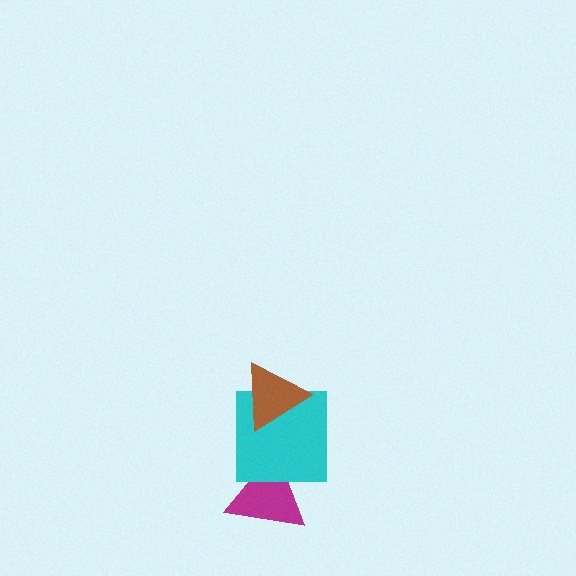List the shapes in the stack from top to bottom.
From top to bottom: the brown triangle, the cyan square, the magenta triangle.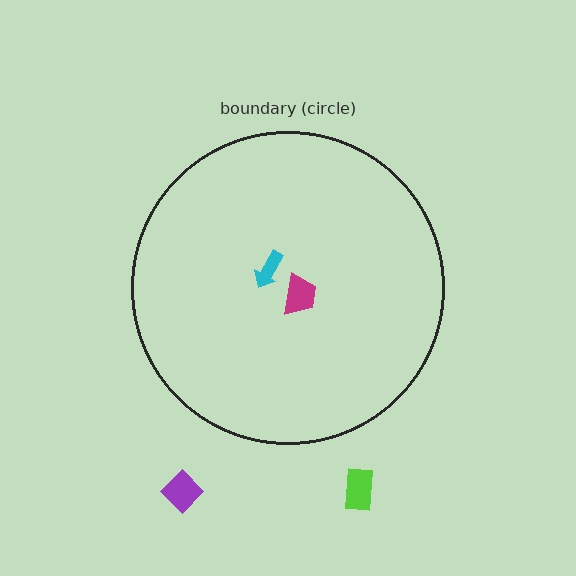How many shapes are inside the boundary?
2 inside, 2 outside.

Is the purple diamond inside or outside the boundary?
Outside.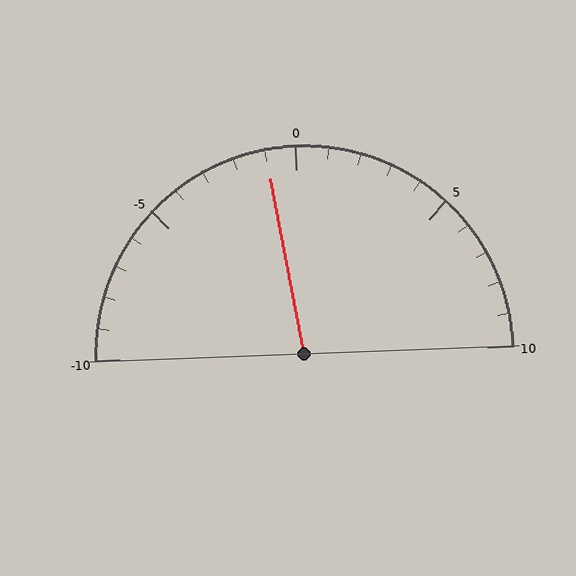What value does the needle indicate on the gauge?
The needle indicates approximately -1.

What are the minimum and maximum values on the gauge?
The gauge ranges from -10 to 10.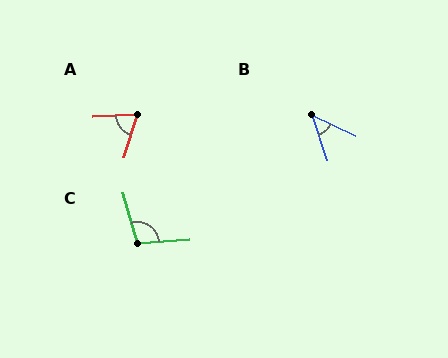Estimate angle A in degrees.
Approximately 70 degrees.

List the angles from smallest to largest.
B (46°), A (70°), C (102°).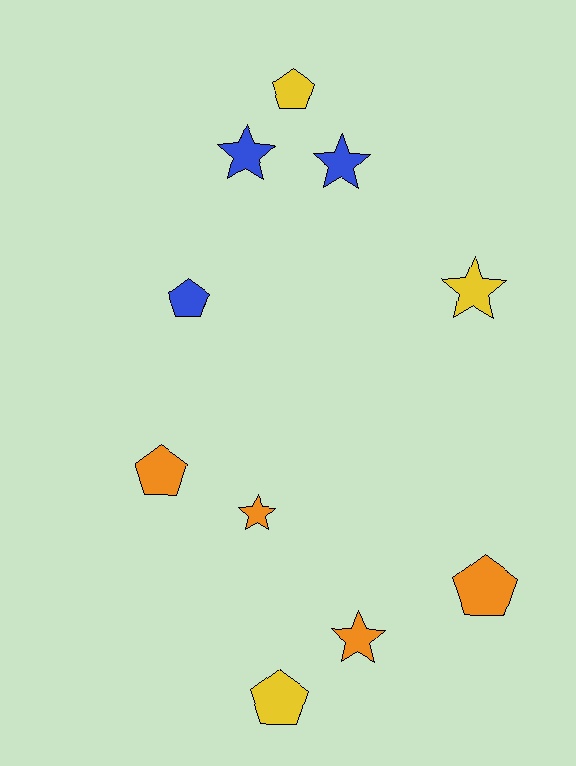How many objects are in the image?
There are 10 objects.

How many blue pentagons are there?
There is 1 blue pentagon.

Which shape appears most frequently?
Pentagon, with 5 objects.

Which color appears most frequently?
Orange, with 4 objects.